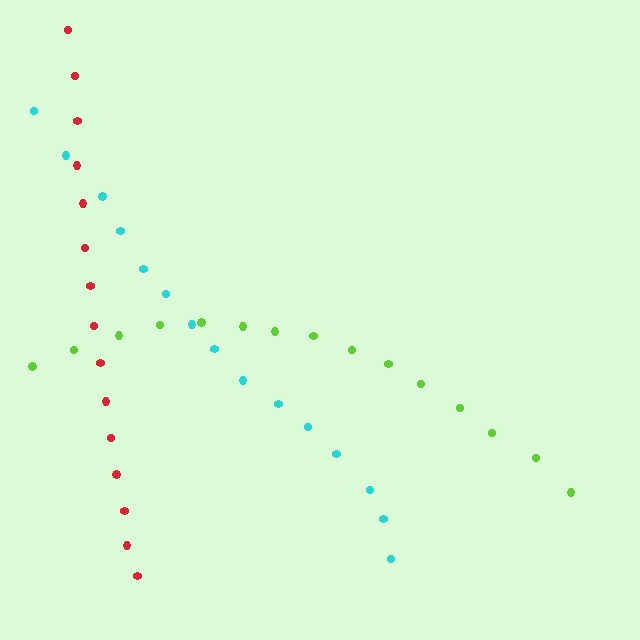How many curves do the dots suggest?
There are 3 distinct paths.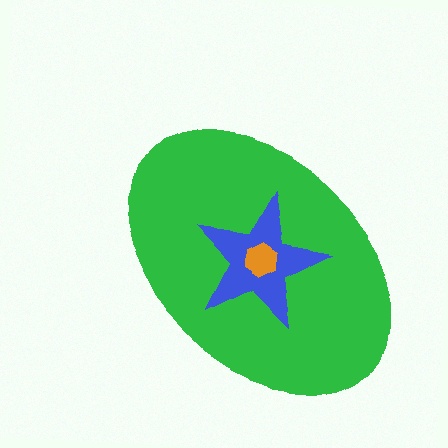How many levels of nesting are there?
3.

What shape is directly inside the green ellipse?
The blue star.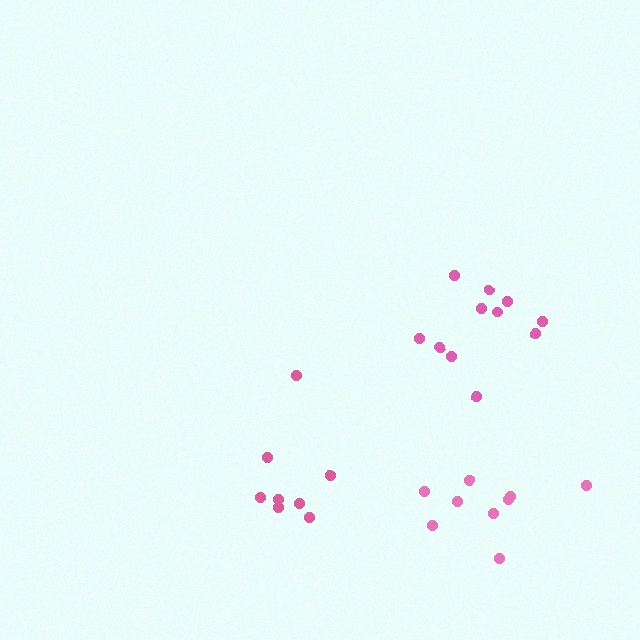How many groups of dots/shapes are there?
There are 3 groups.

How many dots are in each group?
Group 1: 9 dots, Group 2: 8 dots, Group 3: 11 dots (28 total).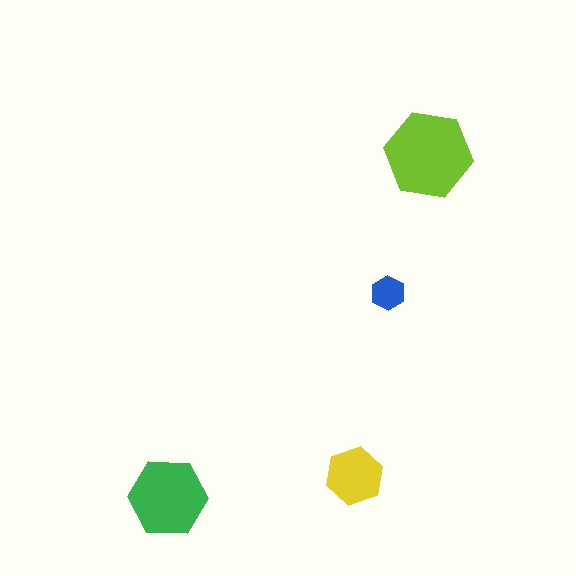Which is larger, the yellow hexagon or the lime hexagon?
The lime one.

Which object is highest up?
The lime hexagon is topmost.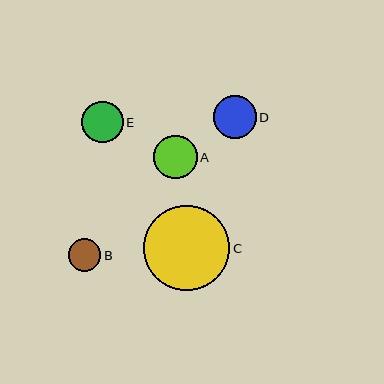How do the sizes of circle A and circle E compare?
Circle A and circle E are approximately the same size.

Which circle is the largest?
Circle C is the largest with a size of approximately 86 pixels.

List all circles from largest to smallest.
From largest to smallest: C, A, D, E, B.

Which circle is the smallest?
Circle B is the smallest with a size of approximately 32 pixels.